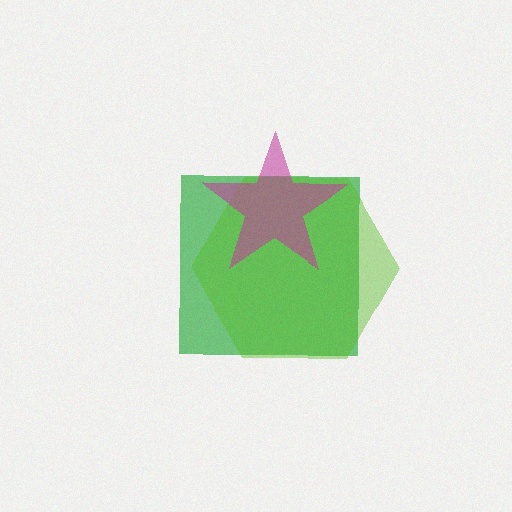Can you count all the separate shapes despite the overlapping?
Yes, there are 3 separate shapes.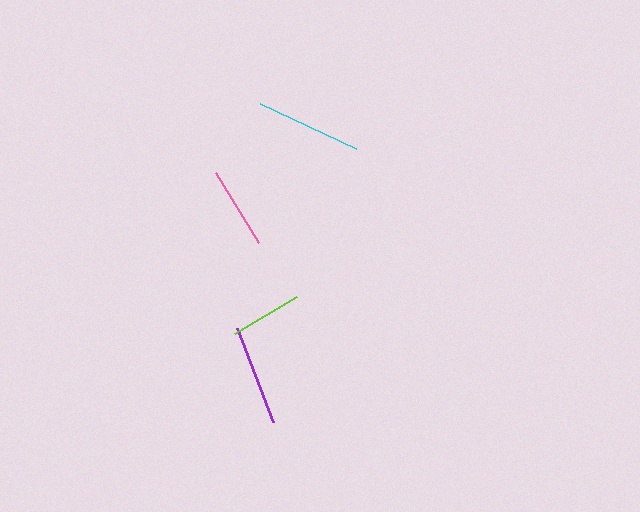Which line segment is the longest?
The cyan line is the longest at approximately 106 pixels.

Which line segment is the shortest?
The lime line is the shortest at approximately 73 pixels.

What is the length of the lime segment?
The lime segment is approximately 73 pixels long.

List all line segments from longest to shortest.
From longest to shortest: cyan, purple, pink, lime.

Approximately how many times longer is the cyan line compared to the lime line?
The cyan line is approximately 1.5 times the length of the lime line.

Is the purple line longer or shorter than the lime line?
The purple line is longer than the lime line.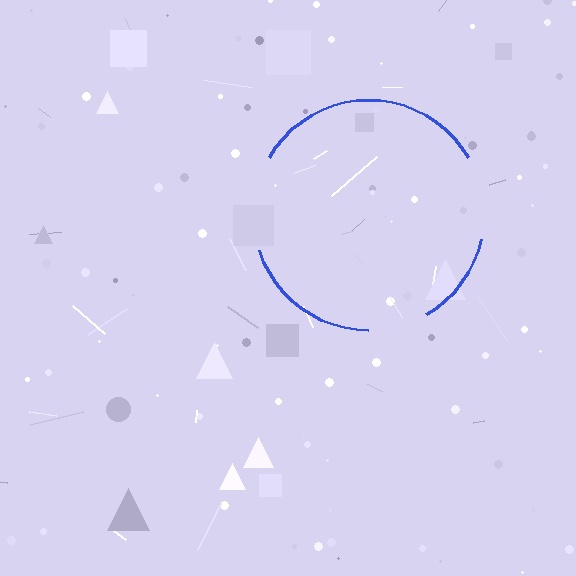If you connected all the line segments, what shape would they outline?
They would outline a circle.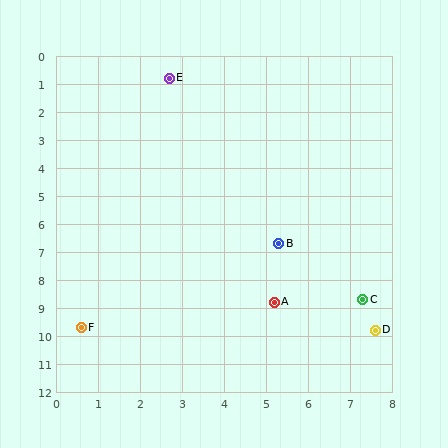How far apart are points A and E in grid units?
Points A and E are about 8.4 grid units apart.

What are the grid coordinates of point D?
Point D is at approximately (7.6, 9.8).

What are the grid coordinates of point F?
Point F is at approximately (0.6, 9.7).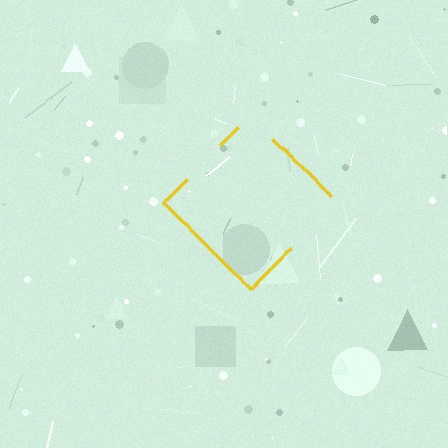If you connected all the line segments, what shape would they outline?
They would outline a diamond.